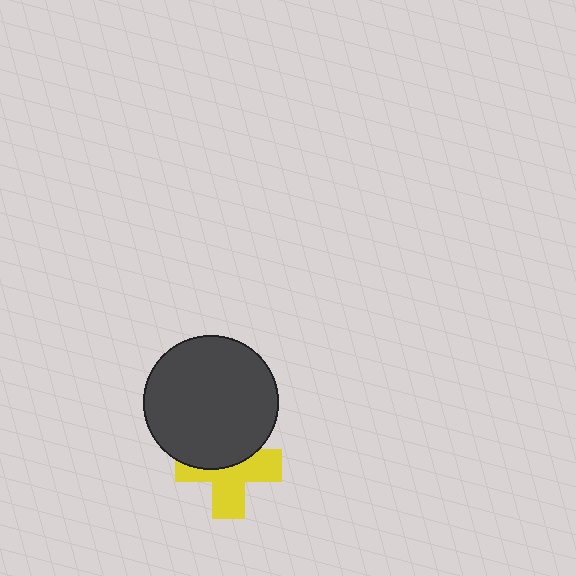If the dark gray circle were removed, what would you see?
You would see the complete yellow cross.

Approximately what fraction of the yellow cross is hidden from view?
Roughly 43% of the yellow cross is hidden behind the dark gray circle.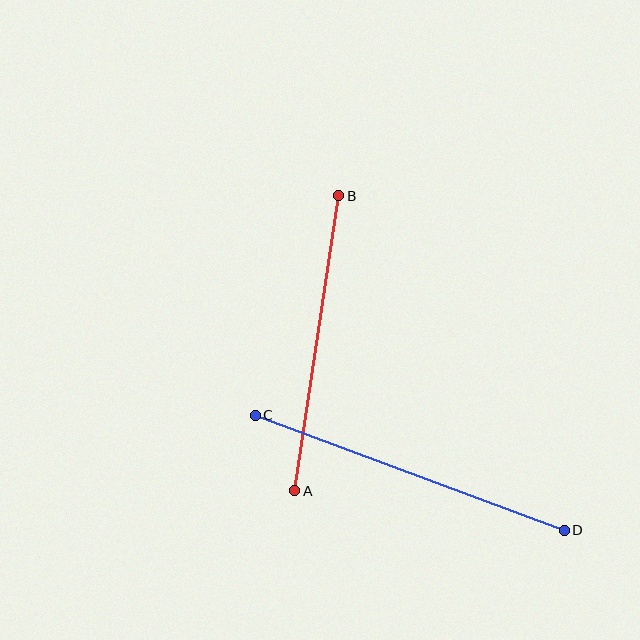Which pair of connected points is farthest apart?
Points C and D are farthest apart.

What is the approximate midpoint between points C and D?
The midpoint is at approximately (410, 473) pixels.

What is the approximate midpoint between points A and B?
The midpoint is at approximately (317, 343) pixels.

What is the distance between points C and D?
The distance is approximately 330 pixels.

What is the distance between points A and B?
The distance is approximately 298 pixels.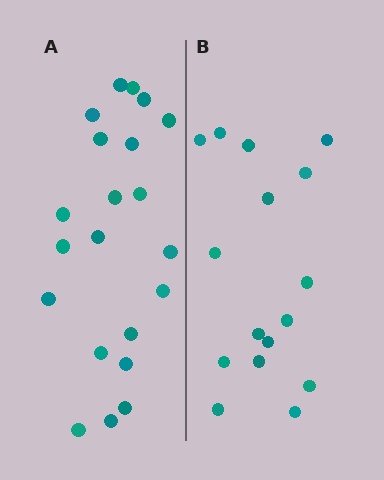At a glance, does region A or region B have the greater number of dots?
Region A (the left region) has more dots.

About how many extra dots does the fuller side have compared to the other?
Region A has about 5 more dots than region B.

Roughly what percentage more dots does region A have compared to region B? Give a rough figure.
About 30% more.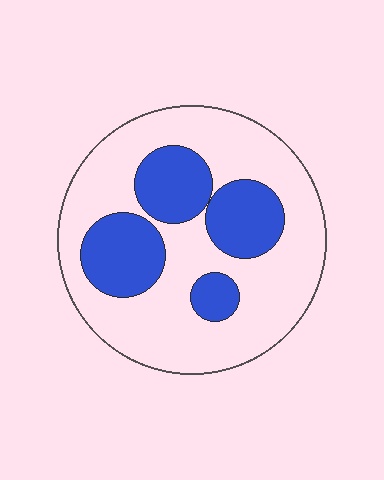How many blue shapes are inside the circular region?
4.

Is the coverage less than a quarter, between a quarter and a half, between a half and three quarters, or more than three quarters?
Between a quarter and a half.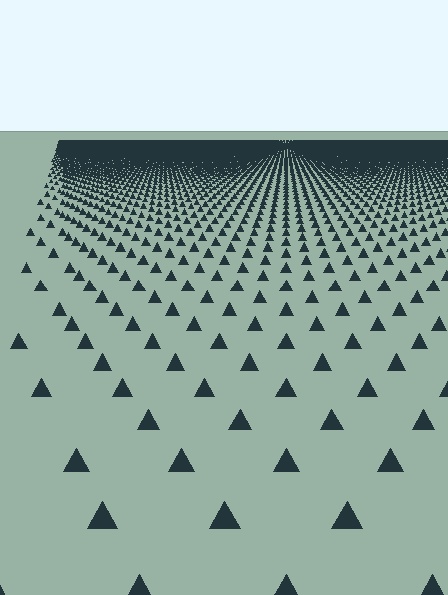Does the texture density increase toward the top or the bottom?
Density increases toward the top.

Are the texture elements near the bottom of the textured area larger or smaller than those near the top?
Larger. Near the bottom, elements are closer to the viewer and appear at a bigger on-screen size.